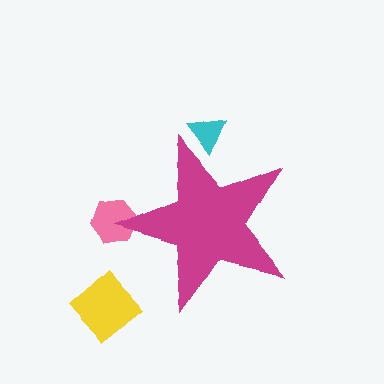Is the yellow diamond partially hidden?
No, the yellow diamond is fully visible.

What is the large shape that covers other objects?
A magenta star.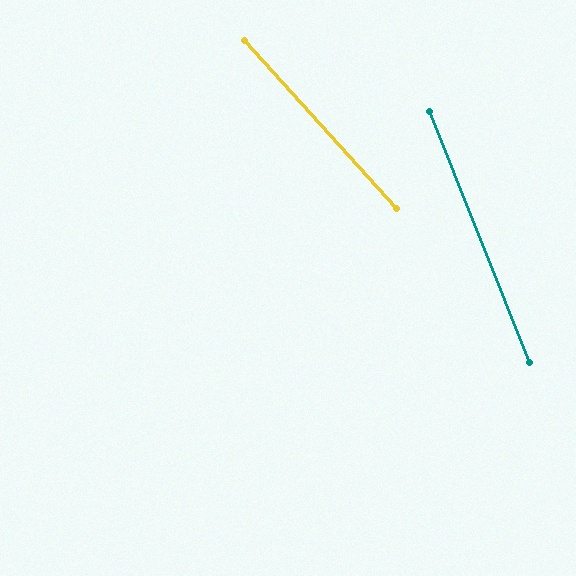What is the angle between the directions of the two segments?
Approximately 20 degrees.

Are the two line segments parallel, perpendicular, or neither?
Neither parallel nor perpendicular — they differ by about 20°.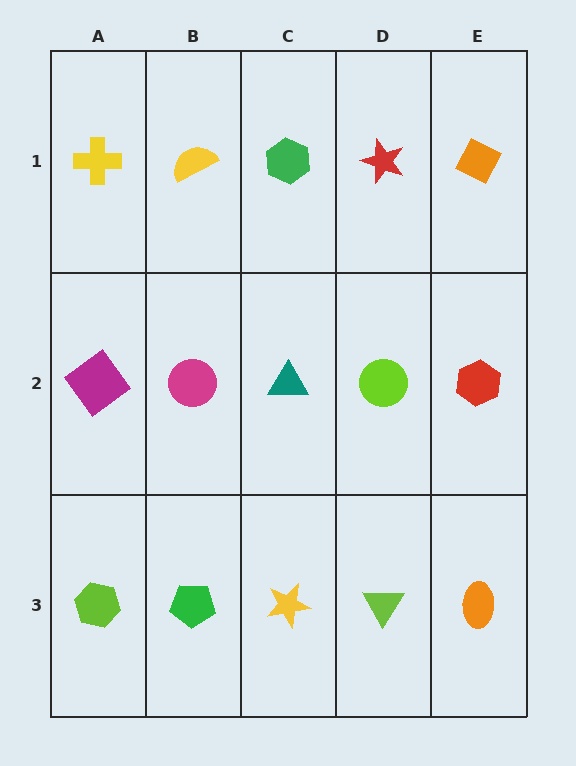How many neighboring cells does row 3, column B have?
3.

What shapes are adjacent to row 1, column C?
A teal triangle (row 2, column C), a yellow semicircle (row 1, column B), a red star (row 1, column D).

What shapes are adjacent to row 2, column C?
A green hexagon (row 1, column C), a yellow star (row 3, column C), a magenta circle (row 2, column B), a lime circle (row 2, column D).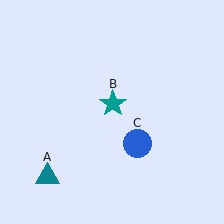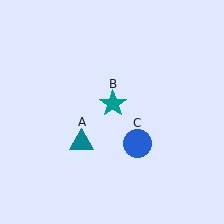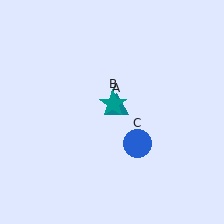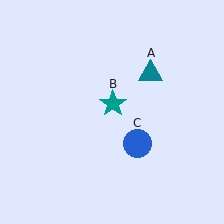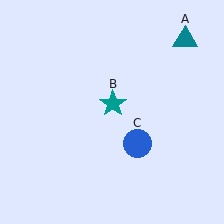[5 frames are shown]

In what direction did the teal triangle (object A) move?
The teal triangle (object A) moved up and to the right.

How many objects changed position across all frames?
1 object changed position: teal triangle (object A).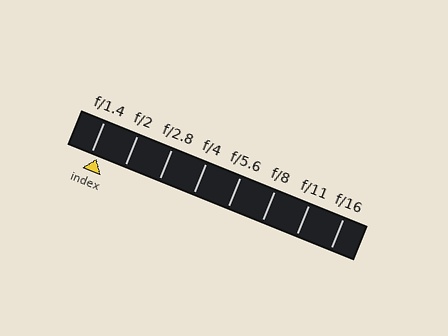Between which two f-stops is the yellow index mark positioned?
The index mark is between f/1.4 and f/2.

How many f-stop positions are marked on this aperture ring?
There are 8 f-stop positions marked.